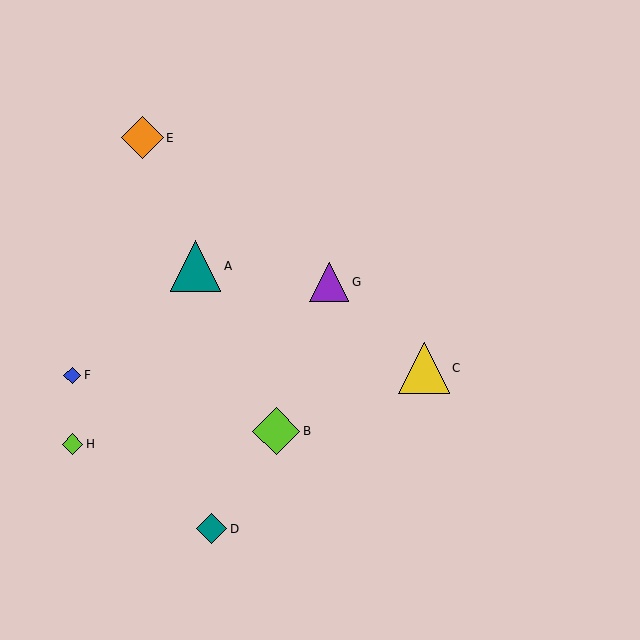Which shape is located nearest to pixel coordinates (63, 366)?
The blue diamond (labeled F) at (72, 375) is nearest to that location.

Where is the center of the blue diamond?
The center of the blue diamond is at (72, 375).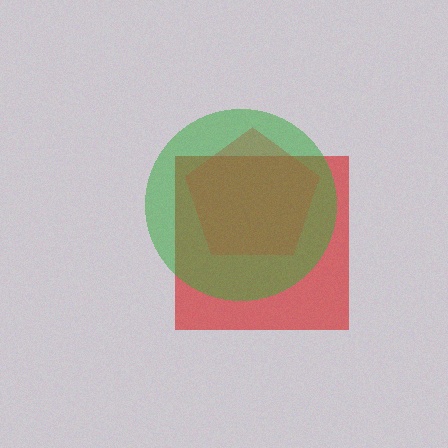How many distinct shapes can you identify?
There are 3 distinct shapes: a red square, a green circle, a brown pentagon.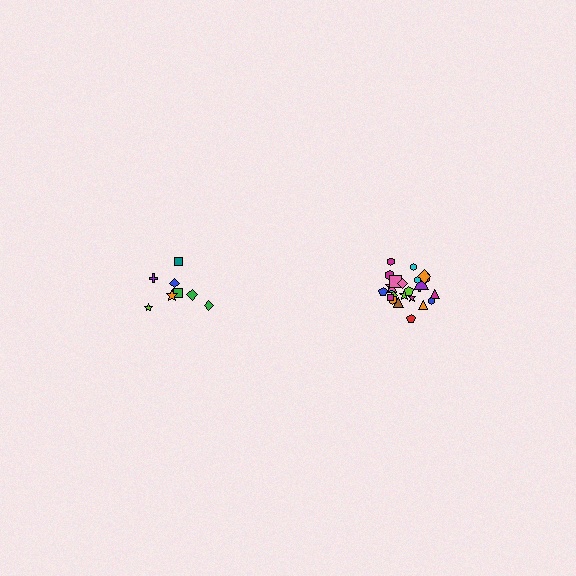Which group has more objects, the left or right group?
The right group.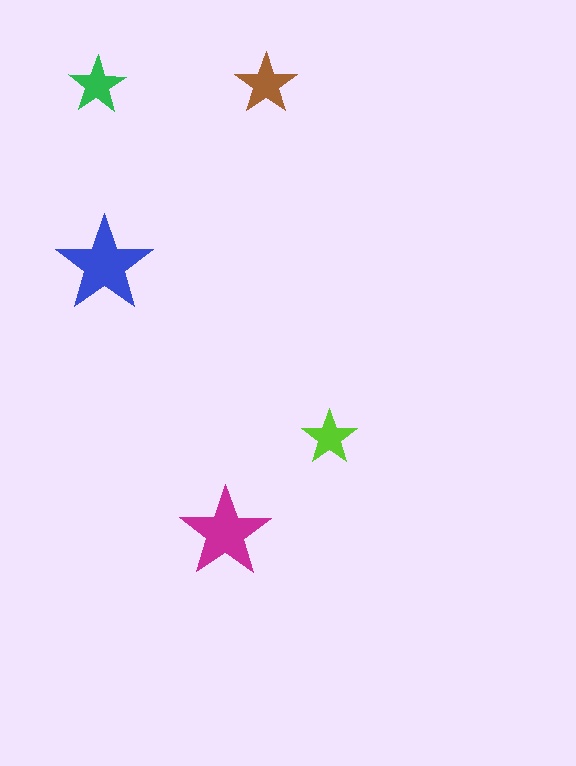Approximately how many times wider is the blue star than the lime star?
About 2 times wider.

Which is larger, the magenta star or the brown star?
The magenta one.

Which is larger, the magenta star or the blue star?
The blue one.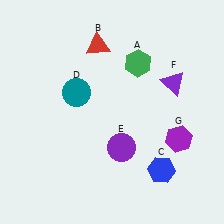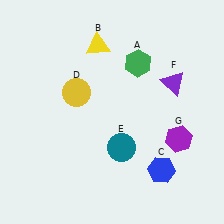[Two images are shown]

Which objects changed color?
B changed from red to yellow. D changed from teal to yellow. E changed from purple to teal.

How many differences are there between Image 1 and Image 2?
There are 3 differences between the two images.